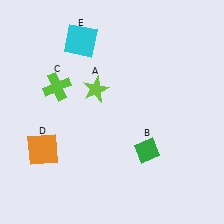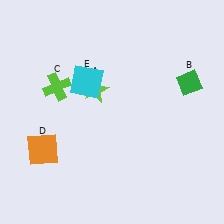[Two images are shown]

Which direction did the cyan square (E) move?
The cyan square (E) moved down.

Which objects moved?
The objects that moved are: the green diamond (B), the cyan square (E).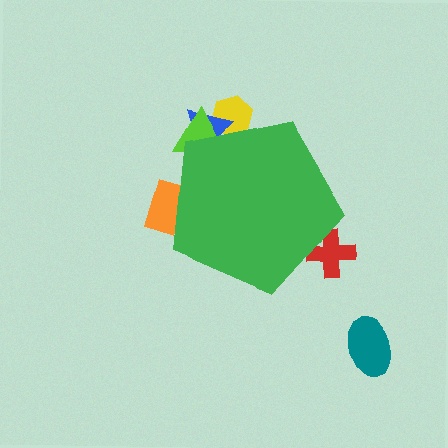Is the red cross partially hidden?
Yes, the red cross is partially hidden behind the green pentagon.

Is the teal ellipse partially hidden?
No, the teal ellipse is fully visible.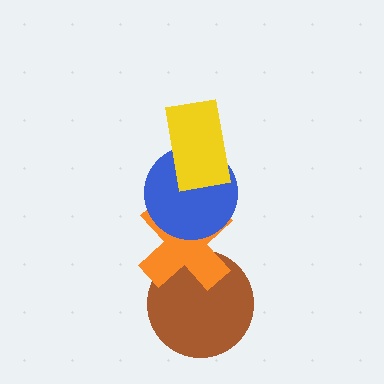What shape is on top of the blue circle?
The yellow rectangle is on top of the blue circle.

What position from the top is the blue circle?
The blue circle is 2nd from the top.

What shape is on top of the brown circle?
The orange cross is on top of the brown circle.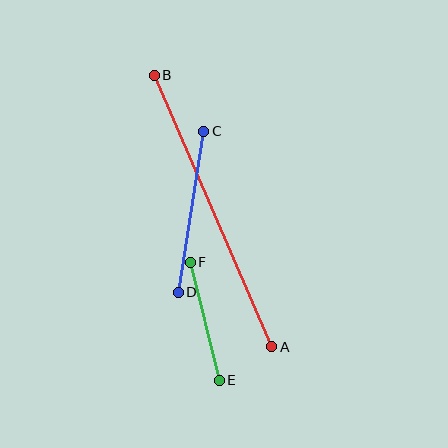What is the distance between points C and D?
The distance is approximately 163 pixels.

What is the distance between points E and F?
The distance is approximately 122 pixels.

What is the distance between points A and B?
The distance is approximately 296 pixels.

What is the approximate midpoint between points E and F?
The midpoint is at approximately (205, 321) pixels.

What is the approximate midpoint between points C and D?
The midpoint is at approximately (191, 212) pixels.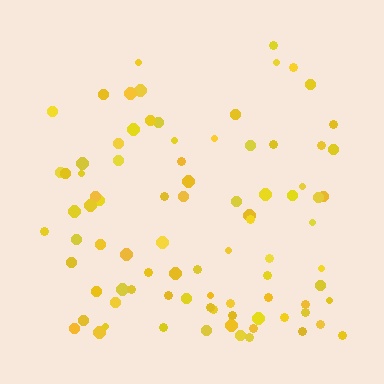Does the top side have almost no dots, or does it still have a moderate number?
Still a moderate number, just noticeably fewer than the bottom.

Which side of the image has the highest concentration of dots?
The bottom.